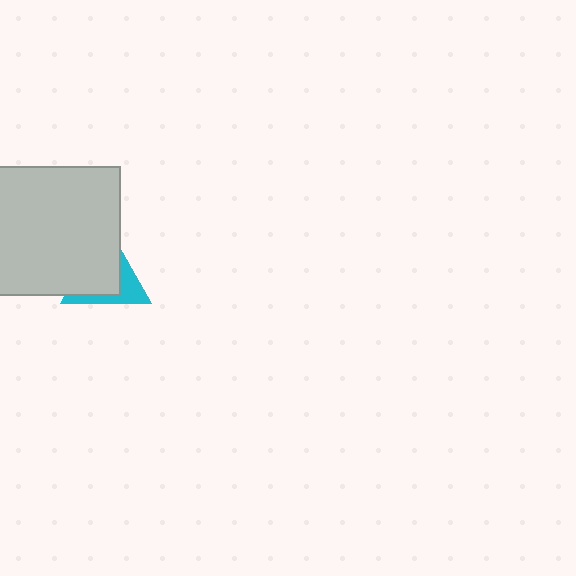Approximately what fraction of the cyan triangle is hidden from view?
Roughly 65% of the cyan triangle is hidden behind the light gray square.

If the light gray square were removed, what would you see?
You would see the complete cyan triangle.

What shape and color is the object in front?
The object in front is a light gray square.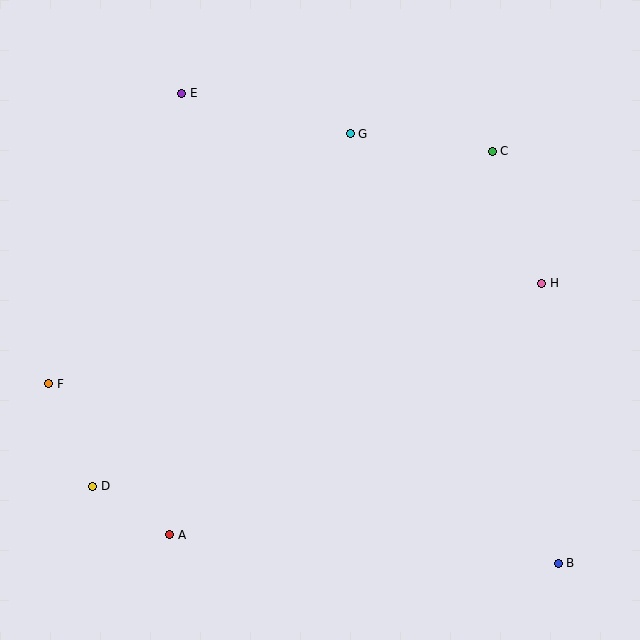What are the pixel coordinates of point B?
Point B is at (558, 563).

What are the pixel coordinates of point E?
Point E is at (182, 93).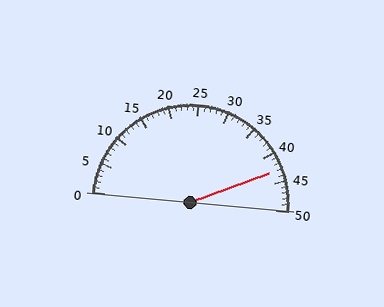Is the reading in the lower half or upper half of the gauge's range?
The reading is in the upper half of the range (0 to 50).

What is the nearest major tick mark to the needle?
The nearest major tick mark is 45.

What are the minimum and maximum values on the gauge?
The gauge ranges from 0 to 50.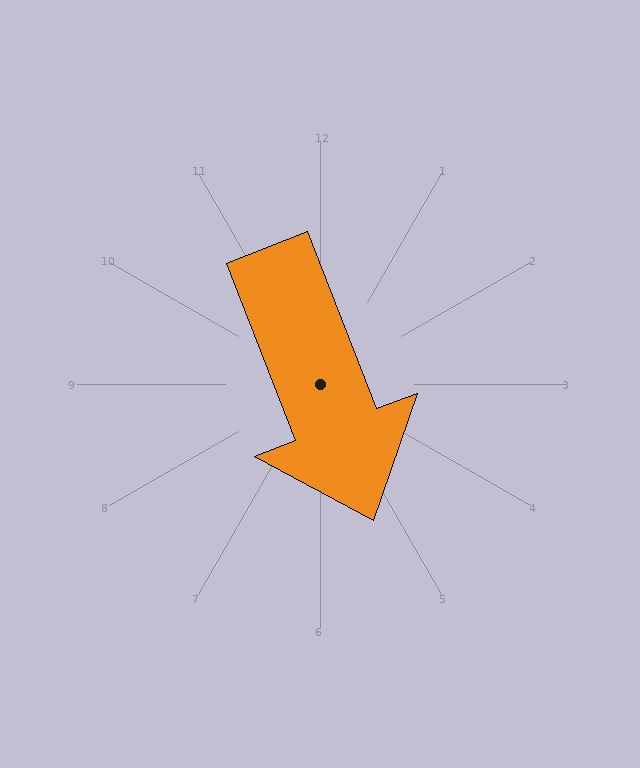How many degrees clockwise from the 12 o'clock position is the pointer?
Approximately 159 degrees.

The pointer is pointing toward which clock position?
Roughly 5 o'clock.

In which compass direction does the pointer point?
South.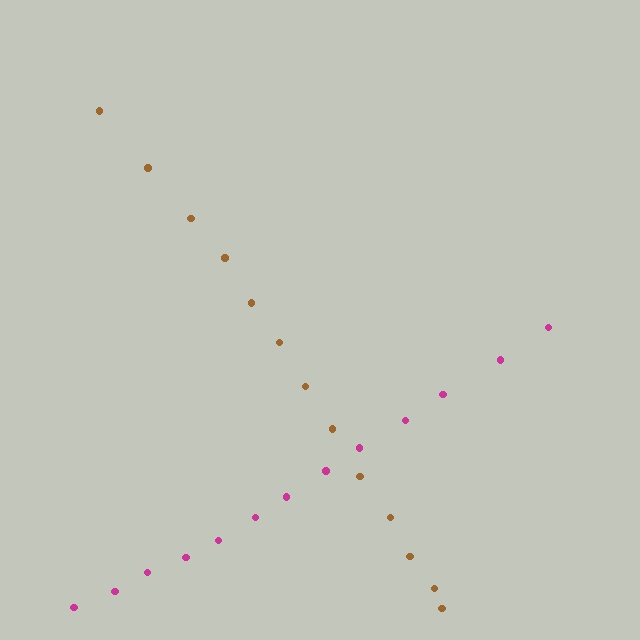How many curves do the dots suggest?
There are 2 distinct paths.